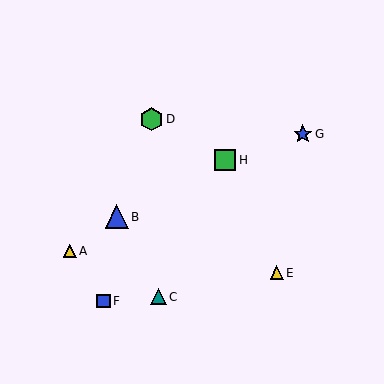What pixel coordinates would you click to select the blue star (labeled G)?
Click at (303, 134) to select the blue star G.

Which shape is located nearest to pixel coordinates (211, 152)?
The green square (labeled H) at (225, 160) is nearest to that location.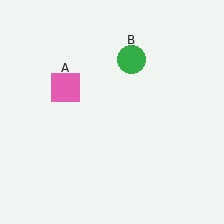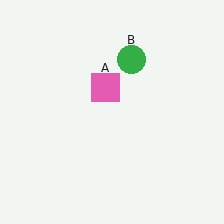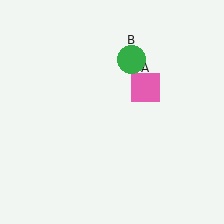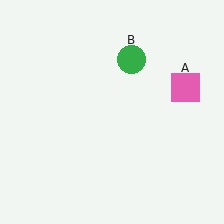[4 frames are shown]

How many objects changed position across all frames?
1 object changed position: pink square (object A).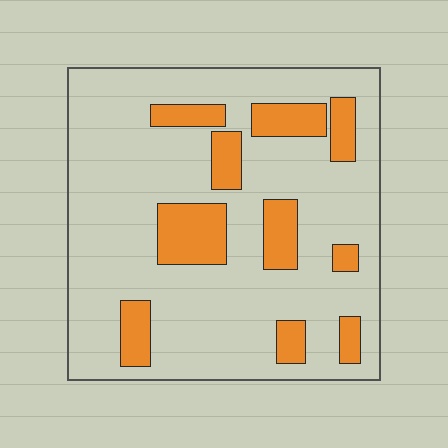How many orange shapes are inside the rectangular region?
10.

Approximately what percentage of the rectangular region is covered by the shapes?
Approximately 20%.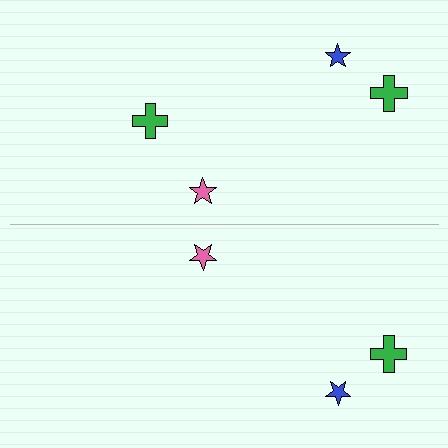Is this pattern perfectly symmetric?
No, the pattern is not perfectly symmetric. A green cross is missing from the bottom side.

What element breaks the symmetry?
A green cross is missing from the bottom side.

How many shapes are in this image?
There are 7 shapes in this image.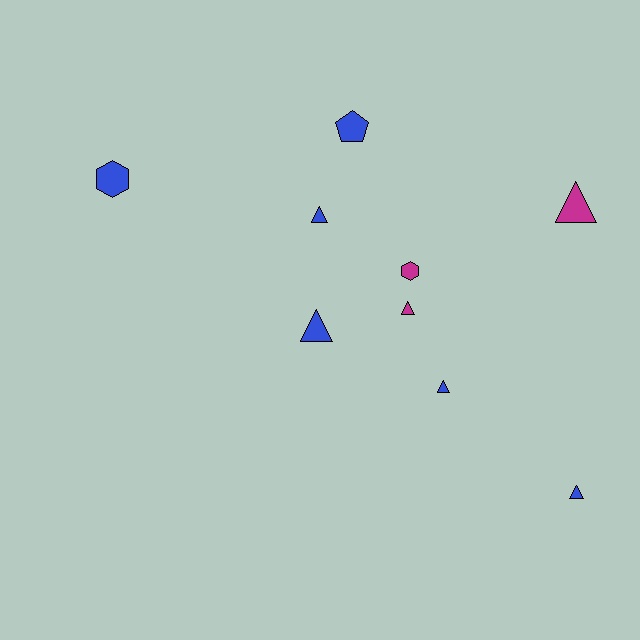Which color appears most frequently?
Blue, with 6 objects.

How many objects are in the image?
There are 9 objects.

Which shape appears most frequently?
Triangle, with 6 objects.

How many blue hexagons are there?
There is 1 blue hexagon.